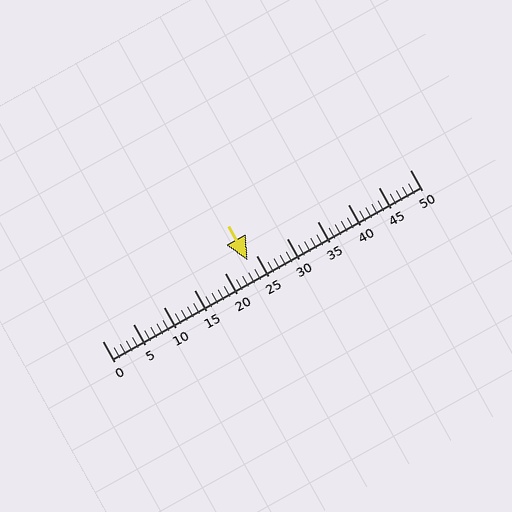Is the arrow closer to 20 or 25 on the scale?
The arrow is closer to 25.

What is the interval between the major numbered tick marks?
The major tick marks are spaced 5 units apart.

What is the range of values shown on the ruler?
The ruler shows values from 0 to 50.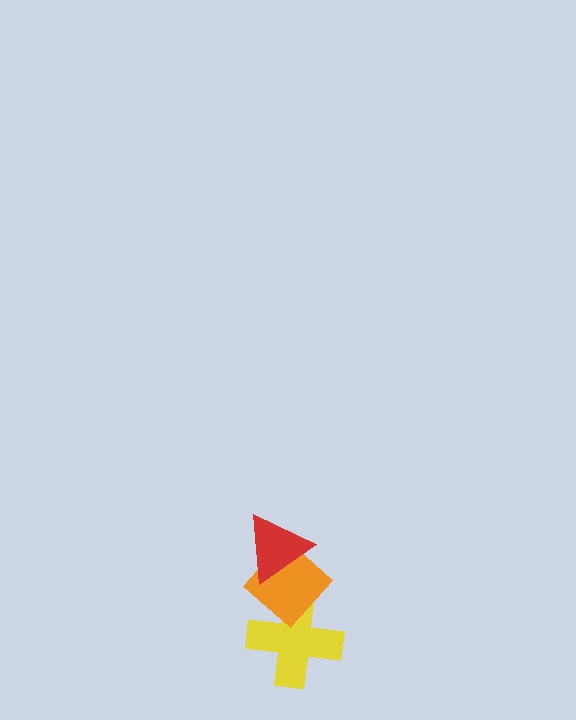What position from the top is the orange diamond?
The orange diamond is 2nd from the top.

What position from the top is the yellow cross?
The yellow cross is 3rd from the top.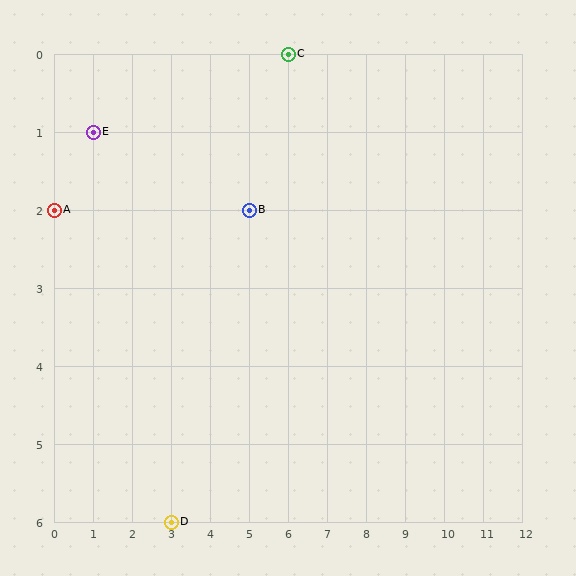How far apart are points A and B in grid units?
Points A and B are 5 columns apart.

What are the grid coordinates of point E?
Point E is at grid coordinates (1, 1).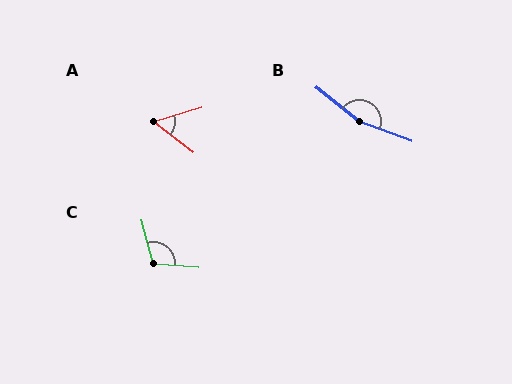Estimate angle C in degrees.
Approximately 110 degrees.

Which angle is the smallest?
A, at approximately 54 degrees.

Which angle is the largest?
B, at approximately 162 degrees.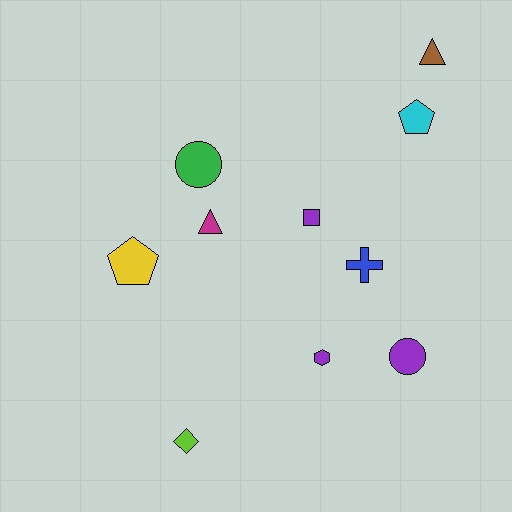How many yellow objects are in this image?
There is 1 yellow object.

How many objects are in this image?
There are 10 objects.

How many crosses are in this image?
There is 1 cross.